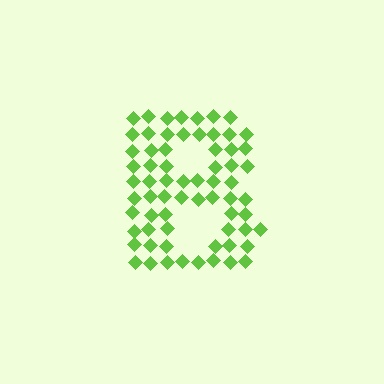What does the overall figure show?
The overall figure shows the letter B.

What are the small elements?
The small elements are diamonds.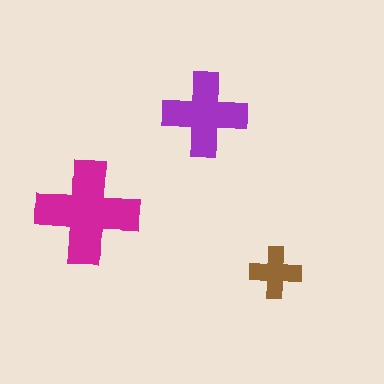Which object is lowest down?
The brown cross is bottommost.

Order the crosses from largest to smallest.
the magenta one, the purple one, the brown one.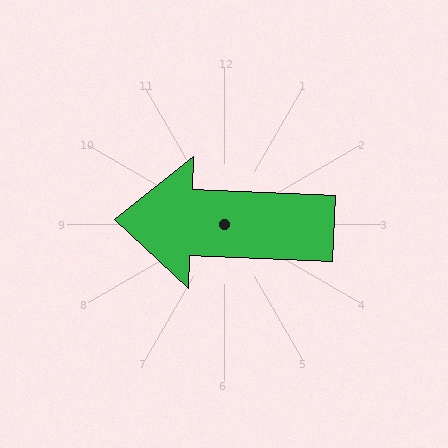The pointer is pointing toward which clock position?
Roughly 9 o'clock.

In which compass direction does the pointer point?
West.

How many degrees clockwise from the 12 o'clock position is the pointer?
Approximately 272 degrees.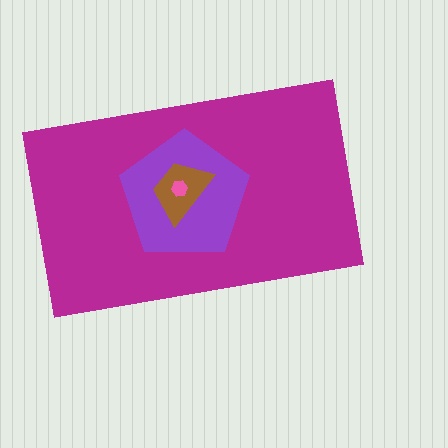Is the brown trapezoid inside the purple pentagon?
Yes.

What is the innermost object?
The pink hexagon.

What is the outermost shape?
The magenta rectangle.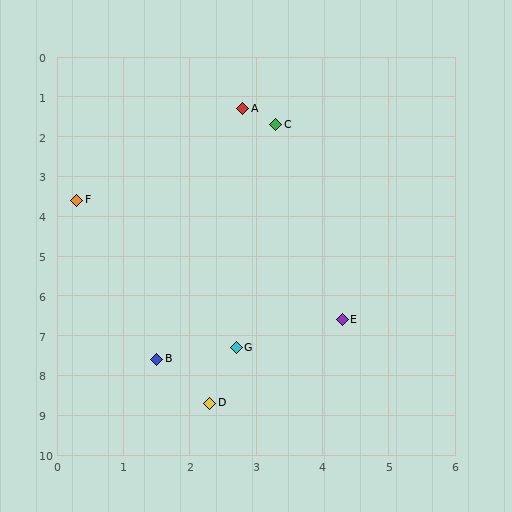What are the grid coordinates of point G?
Point G is at approximately (2.7, 7.3).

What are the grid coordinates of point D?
Point D is at approximately (2.3, 8.7).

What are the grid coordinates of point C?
Point C is at approximately (3.3, 1.7).